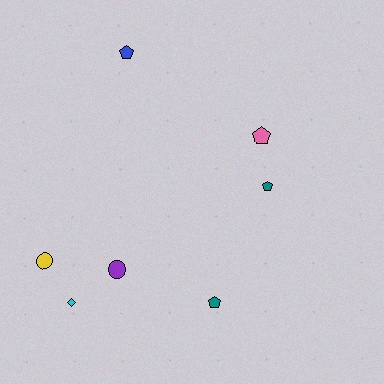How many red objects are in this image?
There are no red objects.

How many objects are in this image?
There are 7 objects.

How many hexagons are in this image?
There are no hexagons.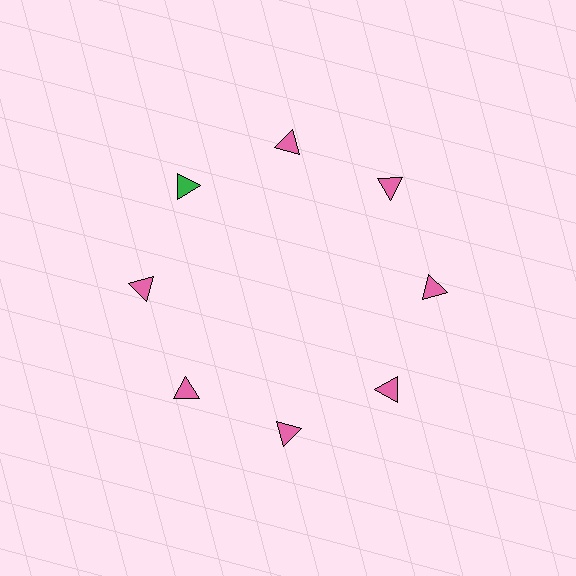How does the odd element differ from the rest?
It has a different color: green instead of pink.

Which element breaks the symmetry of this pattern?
The green triangle at roughly the 10 o'clock position breaks the symmetry. All other shapes are pink triangles.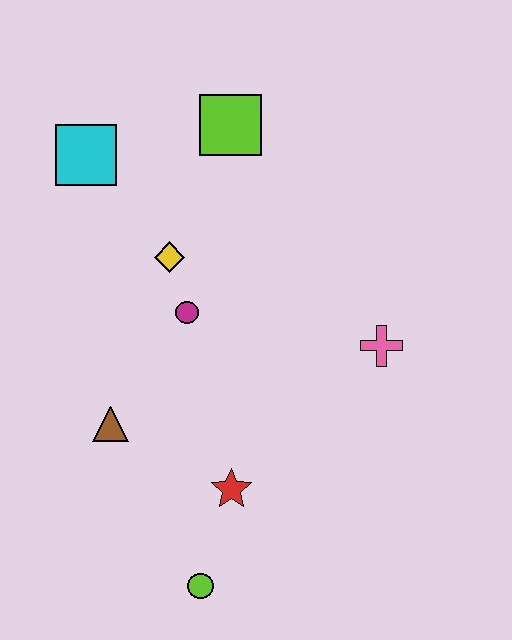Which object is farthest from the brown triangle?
The lime square is farthest from the brown triangle.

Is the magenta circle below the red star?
No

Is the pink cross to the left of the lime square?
No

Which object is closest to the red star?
The lime circle is closest to the red star.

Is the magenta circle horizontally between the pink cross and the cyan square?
Yes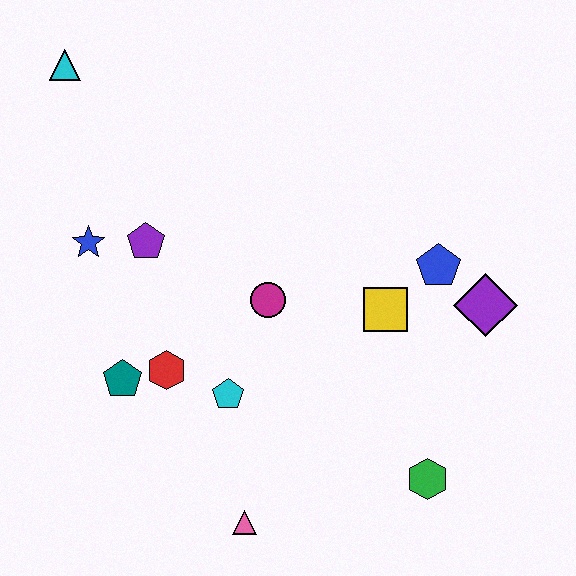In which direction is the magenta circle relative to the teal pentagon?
The magenta circle is to the right of the teal pentagon.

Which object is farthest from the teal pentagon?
The purple diamond is farthest from the teal pentagon.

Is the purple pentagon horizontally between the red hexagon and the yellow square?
No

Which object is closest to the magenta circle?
The cyan pentagon is closest to the magenta circle.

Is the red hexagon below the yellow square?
Yes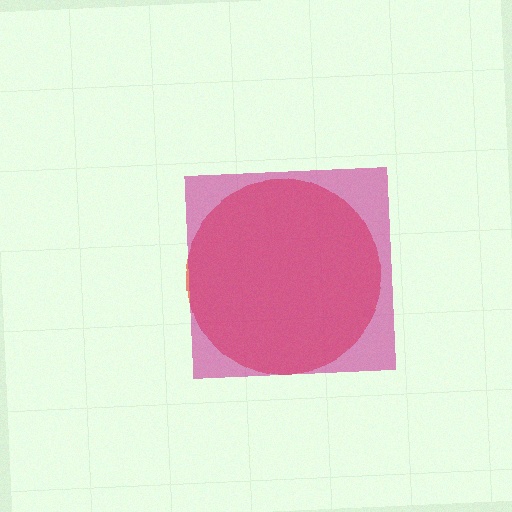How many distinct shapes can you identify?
There are 2 distinct shapes: a red circle, a magenta square.